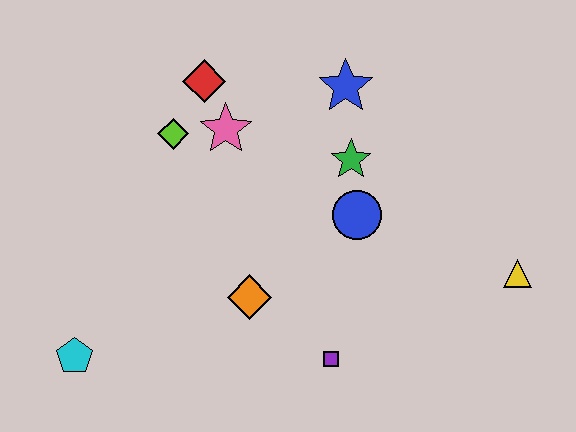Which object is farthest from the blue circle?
The cyan pentagon is farthest from the blue circle.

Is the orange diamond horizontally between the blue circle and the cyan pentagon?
Yes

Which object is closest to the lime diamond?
The pink star is closest to the lime diamond.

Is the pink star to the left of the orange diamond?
Yes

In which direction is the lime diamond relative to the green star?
The lime diamond is to the left of the green star.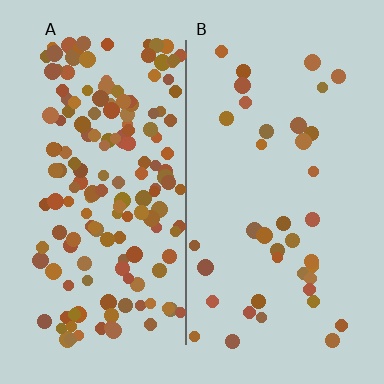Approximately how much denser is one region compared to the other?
Approximately 4.1× — region A over region B.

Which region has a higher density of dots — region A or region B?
A (the left).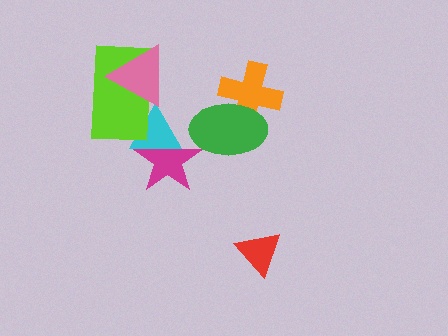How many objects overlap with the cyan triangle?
2 objects overlap with the cyan triangle.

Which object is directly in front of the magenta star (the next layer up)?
The cyan triangle is directly in front of the magenta star.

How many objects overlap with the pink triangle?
1 object overlaps with the pink triangle.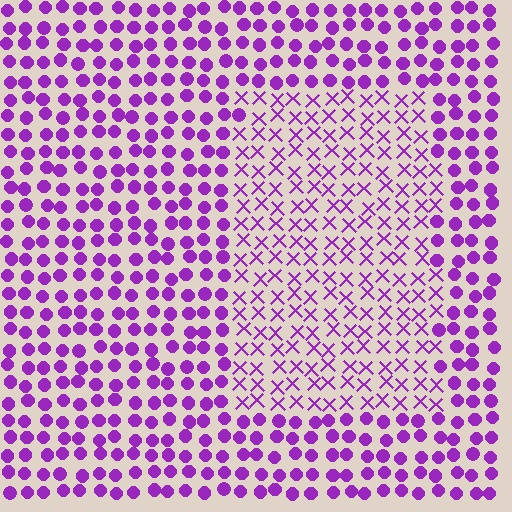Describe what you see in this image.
The image is filled with small purple elements arranged in a uniform grid. A rectangle-shaped region contains X marks, while the surrounding area contains circles. The boundary is defined purely by the change in element shape.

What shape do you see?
I see a rectangle.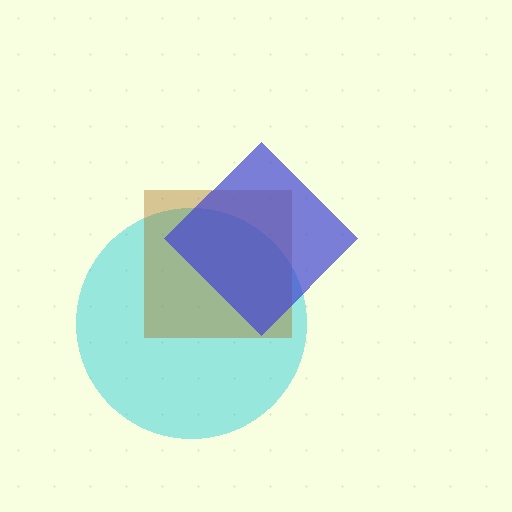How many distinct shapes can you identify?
There are 3 distinct shapes: a cyan circle, a brown square, a blue diamond.